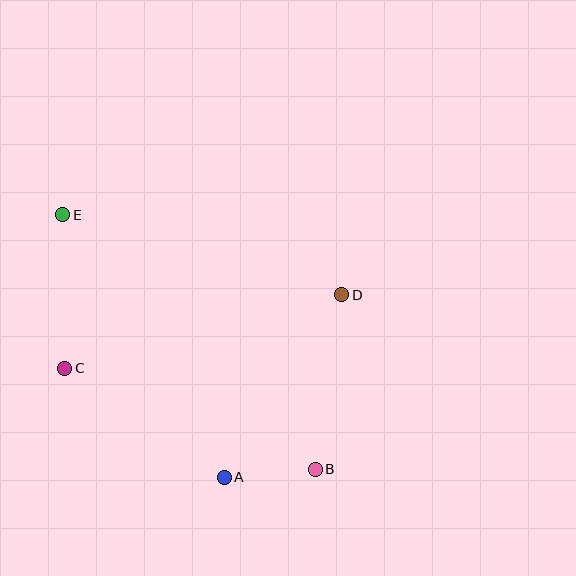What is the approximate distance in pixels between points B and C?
The distance between B and C is approximately 270 pixels.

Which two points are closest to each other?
Points A and B are closest to each other.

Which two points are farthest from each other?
Points B and E are farthest from each other.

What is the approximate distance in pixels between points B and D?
The distance between B and D is approximately 177 pixels.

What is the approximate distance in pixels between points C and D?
The distance between C and D is approximately 287 pixels.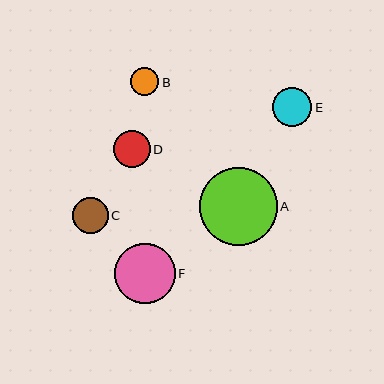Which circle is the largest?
Circle A is the largest with a size of approximately 78 pixels.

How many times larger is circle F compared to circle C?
Circle F is approximately 1.7 times the size of circle C.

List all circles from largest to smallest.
From largest to smallest: A, F, E, D, C, B.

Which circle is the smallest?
Circle B is the smallest with a size of approximately 28 pixels.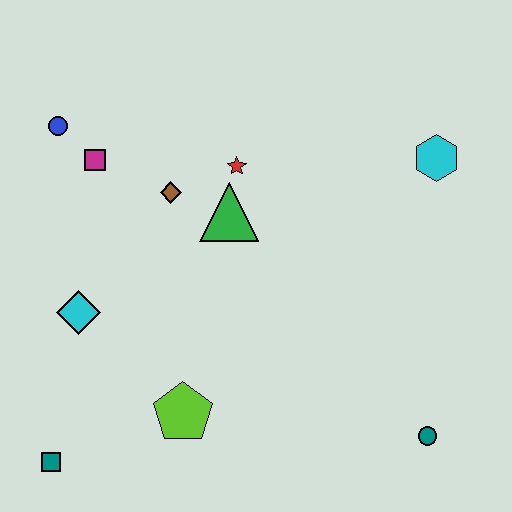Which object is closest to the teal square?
The lime pentagon is closest to the teal square.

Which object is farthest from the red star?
The teal square is farthest from the red star.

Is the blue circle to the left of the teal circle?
Yes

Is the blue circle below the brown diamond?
No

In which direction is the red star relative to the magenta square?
The red star is to the right of the magenta square.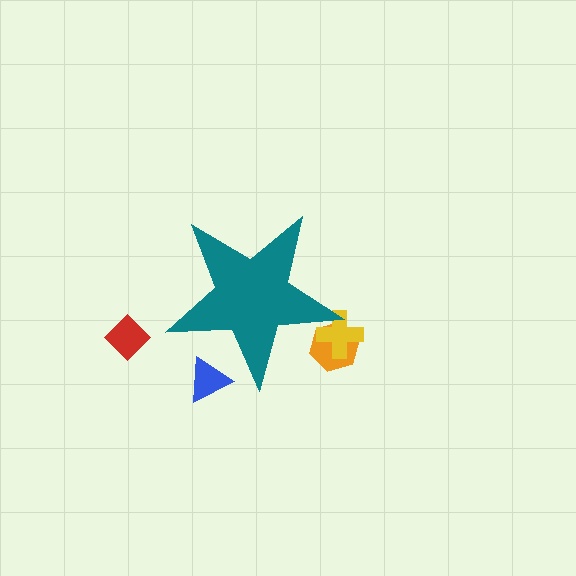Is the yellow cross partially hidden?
Yes, the yellow cross is partially hidden behind the teal star.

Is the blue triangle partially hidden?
Yes, the blue triangle is partially hidden behind the teal star.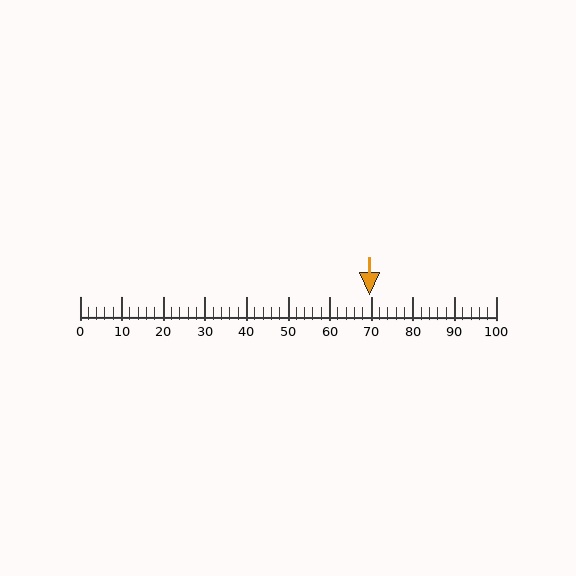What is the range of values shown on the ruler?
The ruler shows values from 0 to 100.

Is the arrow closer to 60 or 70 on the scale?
The arrow is closer to 70.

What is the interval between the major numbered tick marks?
The major tick marks are spaced 10 units apart.